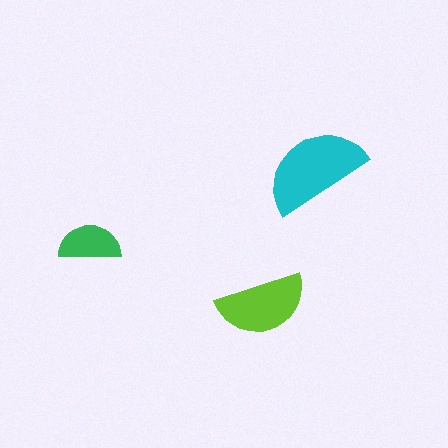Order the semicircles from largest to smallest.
the cyan one, the lime one, the green one.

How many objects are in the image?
There are 3 objects in the image.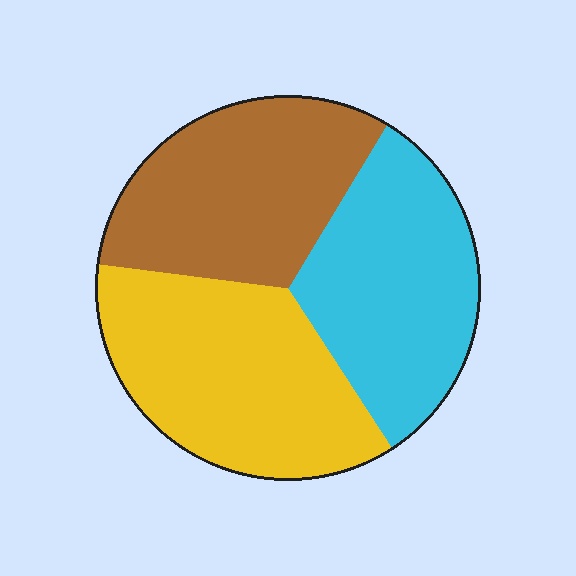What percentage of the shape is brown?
Brown covers roughly 30% of the shape.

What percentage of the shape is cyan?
Cyan covers about 30% of the shape.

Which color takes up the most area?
Yellow, at roughly 35%.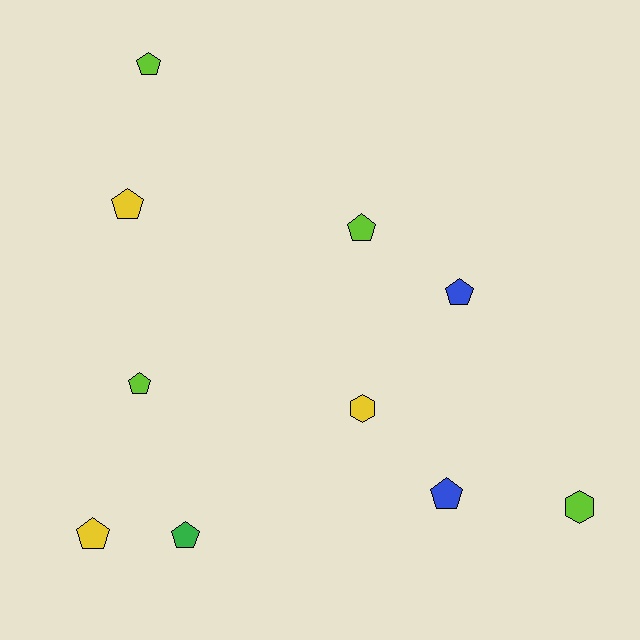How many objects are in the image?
There are 10 objects.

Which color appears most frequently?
Lime, with 4 objects.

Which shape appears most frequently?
Pentagon, with 8 objects.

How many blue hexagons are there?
There are no blue hexagons.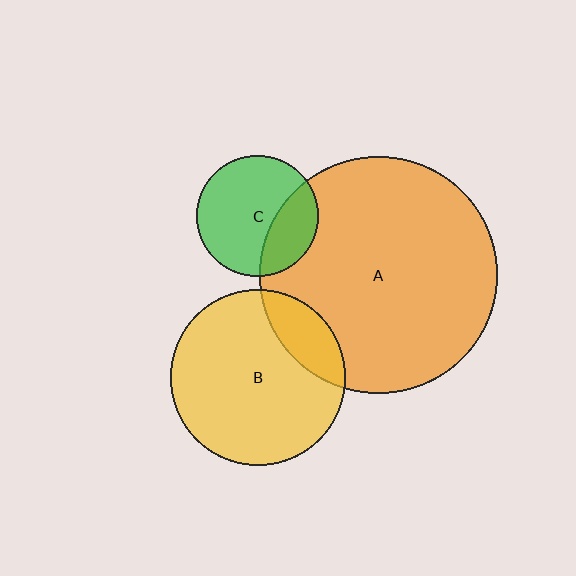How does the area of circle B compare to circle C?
Approximately 2.1 times.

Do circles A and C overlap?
Yes.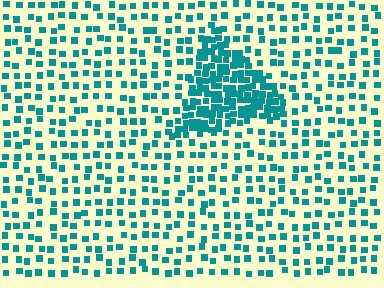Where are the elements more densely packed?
The elements are more densely packed inside the triangle boundary.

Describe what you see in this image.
The image contains small teal elements arranged at two different densities. A triangle-shaped region is visible where the elements are more densely packed than the surrounding area.